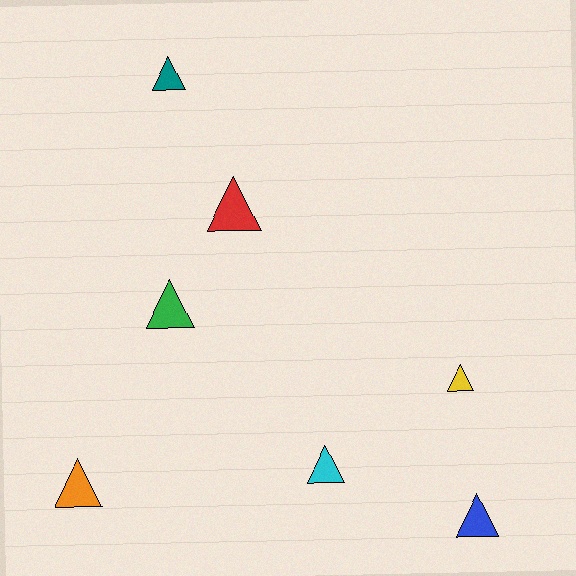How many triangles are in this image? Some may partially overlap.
There are 7 triangles.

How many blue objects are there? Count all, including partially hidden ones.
There is 1 blue object.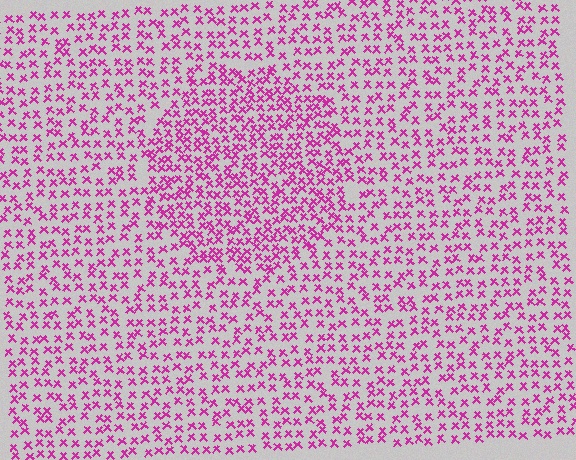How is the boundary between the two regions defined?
The boundary is defined by a change in element density (approximately 1.6x ratio). All elements are the same color, size, and shape.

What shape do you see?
I see a circle.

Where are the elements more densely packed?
The elements are more densely packed inside the circle boundary.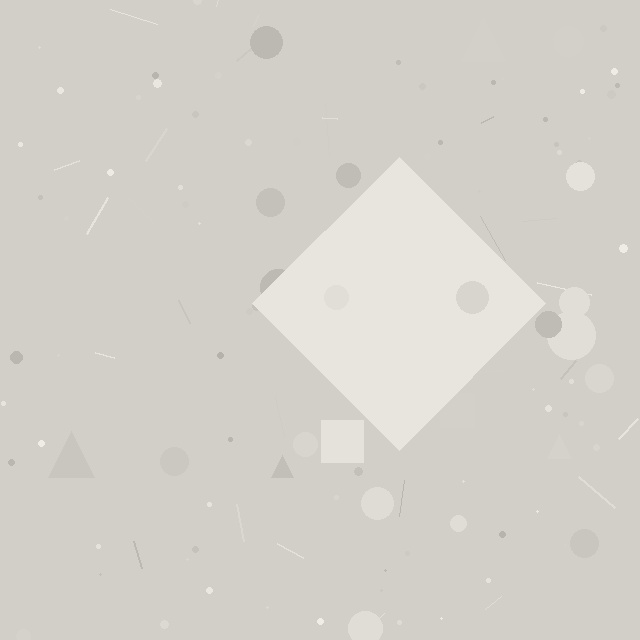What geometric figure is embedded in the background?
A diamond is embedded in the background.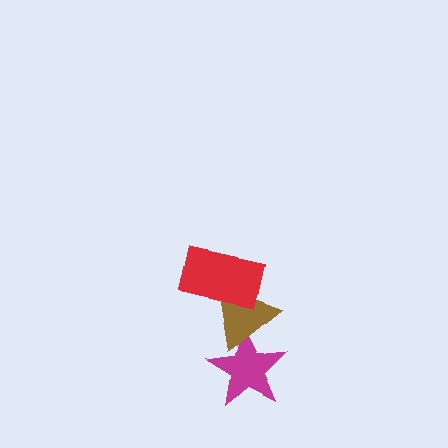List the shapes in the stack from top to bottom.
From top to bottom: the red rectangle, the brown triangle, the magenta star.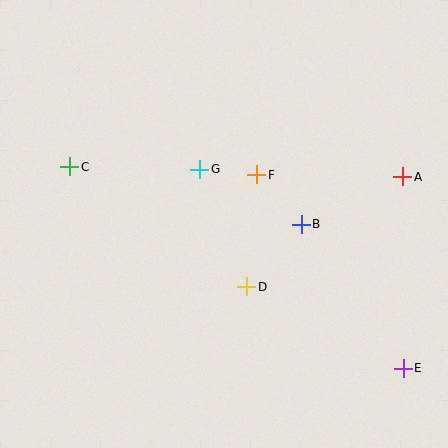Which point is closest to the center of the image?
Point F at (257, 175) is closest to the center.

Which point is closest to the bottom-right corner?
Point E is closest to the bottom-right corner.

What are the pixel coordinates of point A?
Point A is at (403, 177).